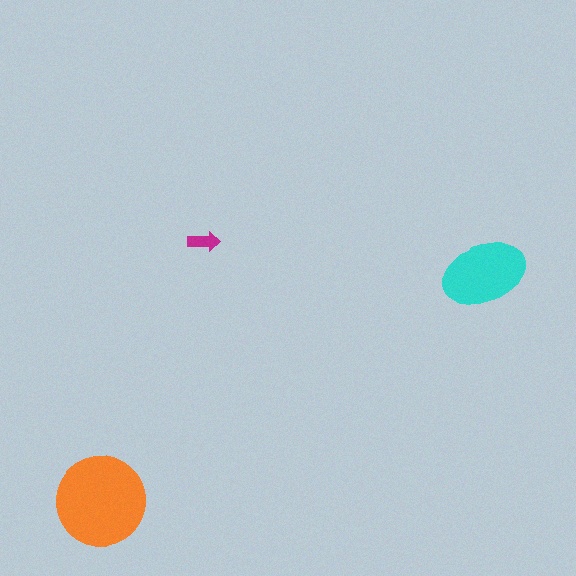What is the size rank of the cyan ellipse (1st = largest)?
2nd.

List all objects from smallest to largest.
The magenta arrow, the cyan ellipse, the orange circle.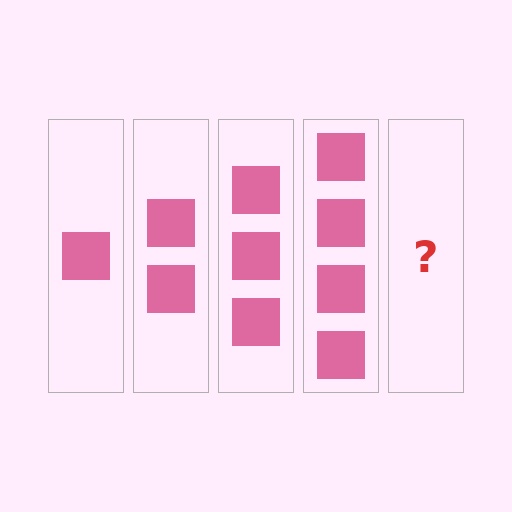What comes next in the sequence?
The next element should be 5 squares.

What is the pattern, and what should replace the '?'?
The pattern is that each step adds one more square. The '?' should be 5 squares.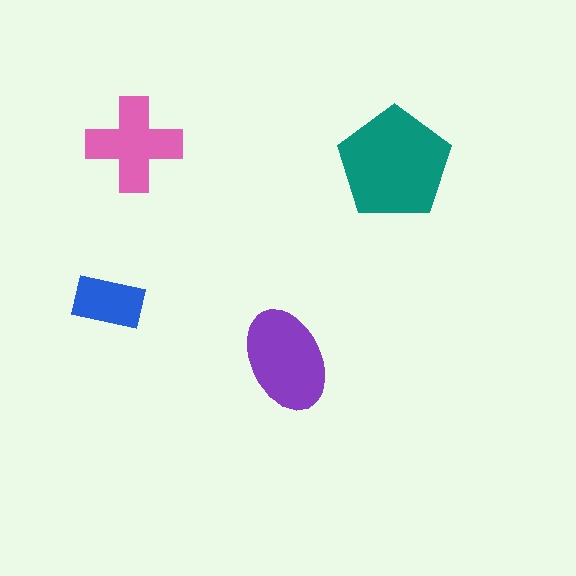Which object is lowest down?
The purple ellipse is bottommost.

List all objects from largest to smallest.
The teal pentagon, the purple ellipse, the pink cross, the blue rectangle.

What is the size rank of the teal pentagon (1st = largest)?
1st.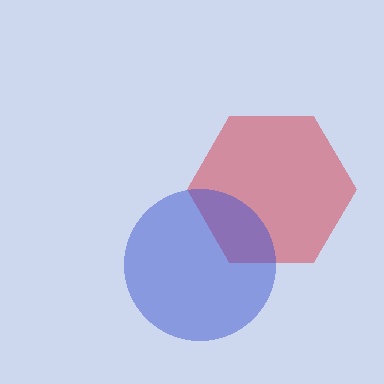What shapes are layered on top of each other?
The layered shapes are: a red hexagon, a blue circle.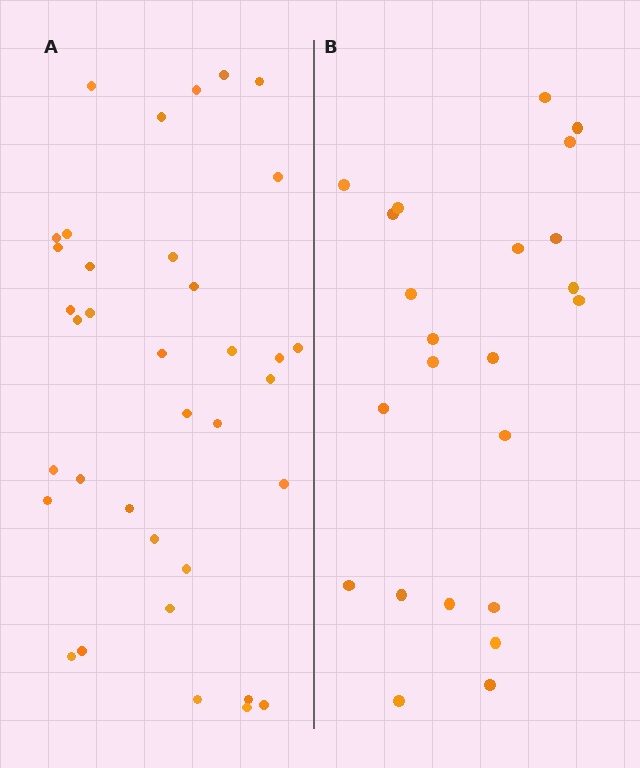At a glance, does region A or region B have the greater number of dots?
Region A (the left region) has more dots.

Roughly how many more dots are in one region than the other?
Region A has approximately 15 more dots than region B.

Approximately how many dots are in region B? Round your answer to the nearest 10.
About 20 dots. (The exact count is 23, which rounds to 20.)